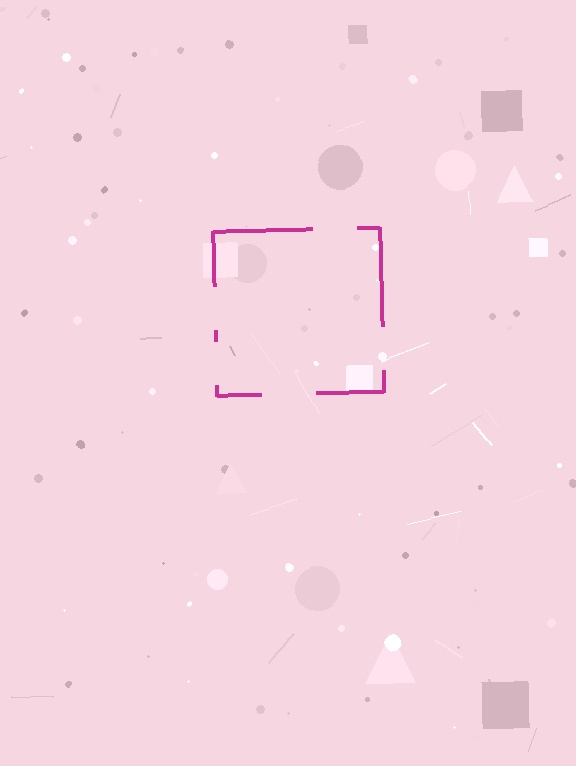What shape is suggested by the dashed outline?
The dashed outline suggests a square.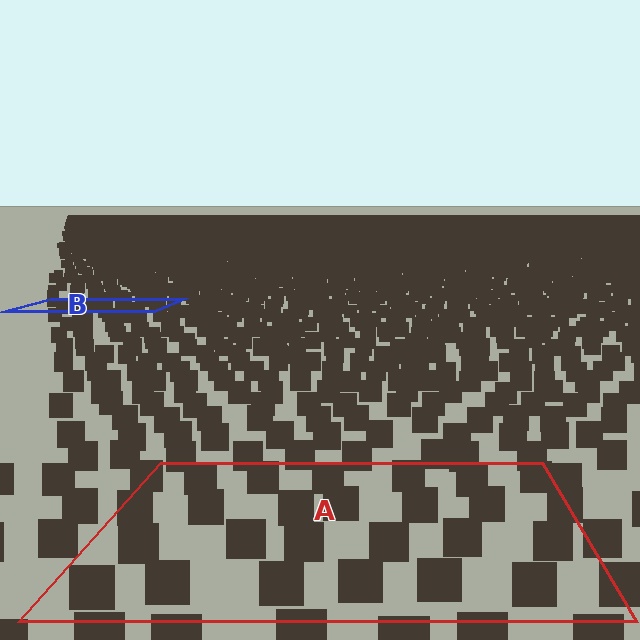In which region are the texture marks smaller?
The texture marks are smaller in region B, because it is farther away.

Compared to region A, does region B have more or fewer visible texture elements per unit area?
Region B has more texture elements per unit area — they are packed more densely because it is farther away.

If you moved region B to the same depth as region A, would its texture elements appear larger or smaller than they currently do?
They would appear larger. At a closer depth, the same texture elements are projected at a bigger on-screen size.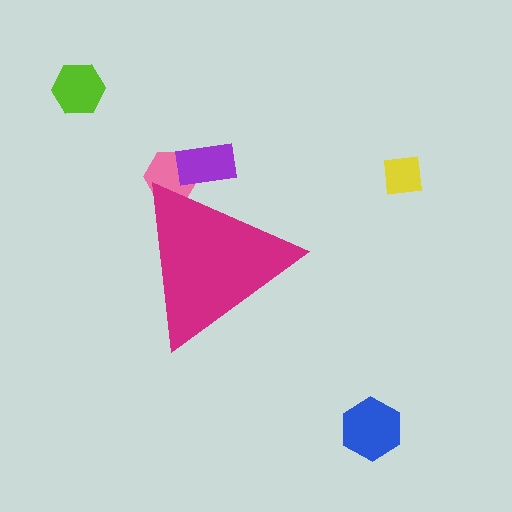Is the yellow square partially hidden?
No, the yellow square is fully visible.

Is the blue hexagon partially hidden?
No, the blue hexagon is fully visible.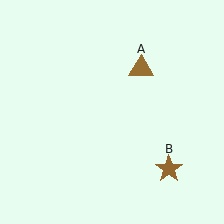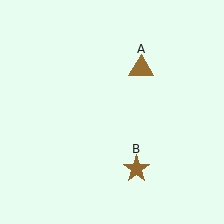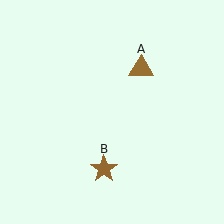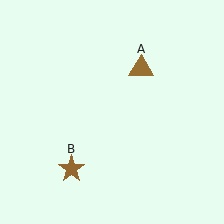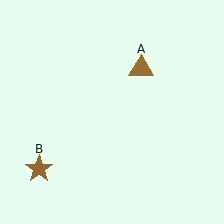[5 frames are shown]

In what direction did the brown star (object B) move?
The brown star (object B) moved left.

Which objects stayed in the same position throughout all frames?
Brown triangle (object A) remained stationary.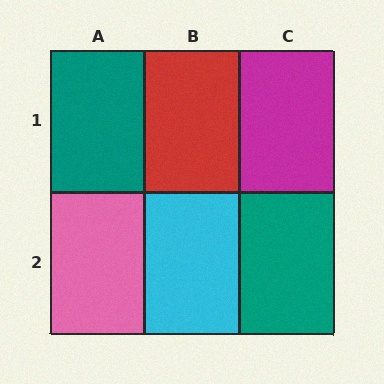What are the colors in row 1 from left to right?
Teal, red, magenta.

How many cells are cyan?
1 cell is cyan.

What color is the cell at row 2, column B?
Cyan.